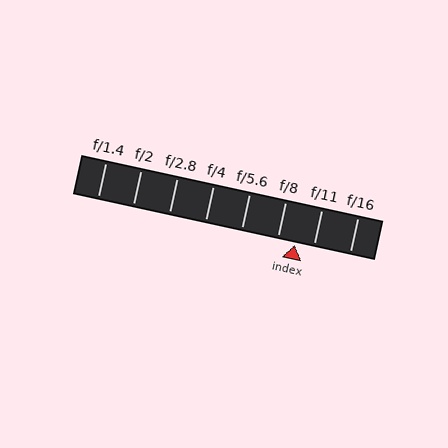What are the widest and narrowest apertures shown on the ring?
The widest aperture shown is f/1.4 and the narrowest is f/16.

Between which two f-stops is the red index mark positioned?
The index mark is between f/8 and f/11.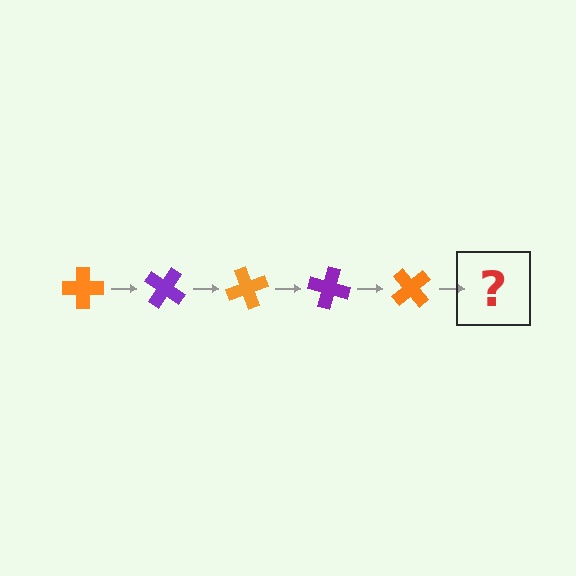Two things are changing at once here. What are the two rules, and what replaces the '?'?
The two rules are that it rotates 35 degrees each step and the color cycles through orange and purple. The '?' should be a purple cross, rotated 175 degrees from the start.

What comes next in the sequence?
The next element should be a purple cross, rotated 175 degrees from the start.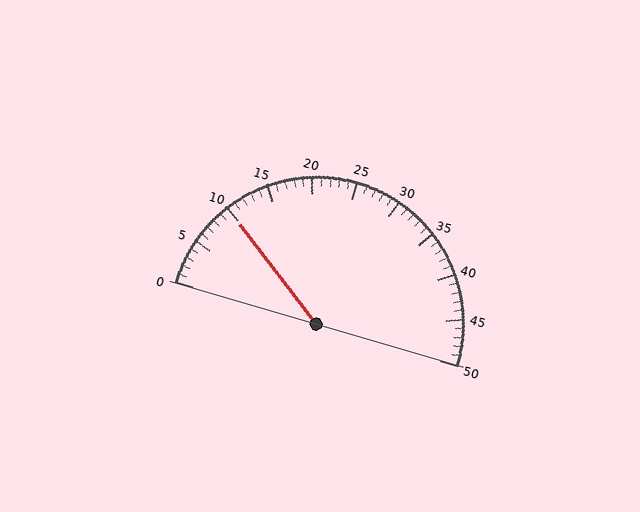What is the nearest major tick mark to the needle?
The nearest major tick mark is 10.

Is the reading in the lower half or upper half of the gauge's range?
The reading is in the lower half of the range (0 to 50).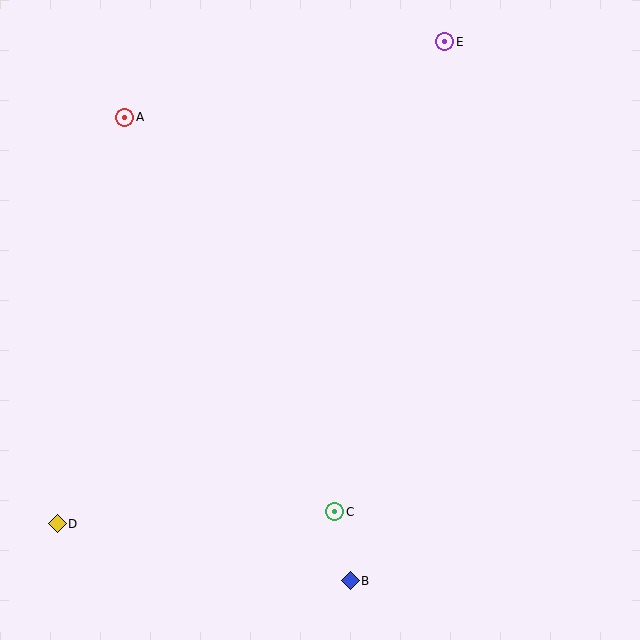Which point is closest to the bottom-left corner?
Point D is closest to the bottom-left corner.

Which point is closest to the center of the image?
Point C at (335, 512) is closest to the center.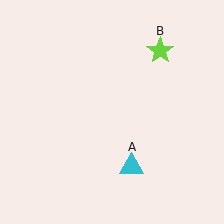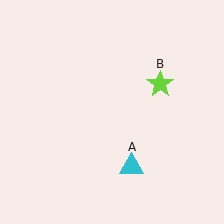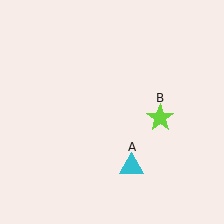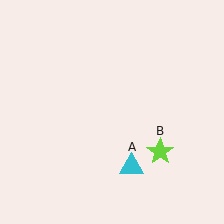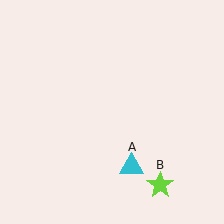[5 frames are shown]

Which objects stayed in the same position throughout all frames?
Cyan triangle (object A) remained stationary.